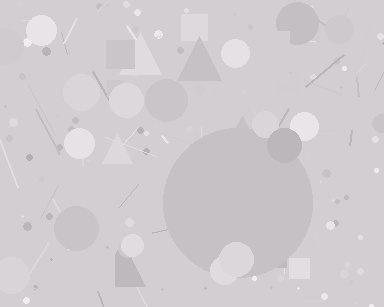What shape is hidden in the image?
A circle is hidden in the image.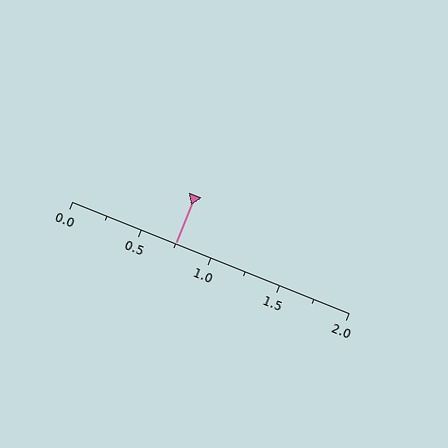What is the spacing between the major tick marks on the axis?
The major ticks are spaced 0.5 apart.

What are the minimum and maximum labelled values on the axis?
The axis runs from 0.0 to 2.0.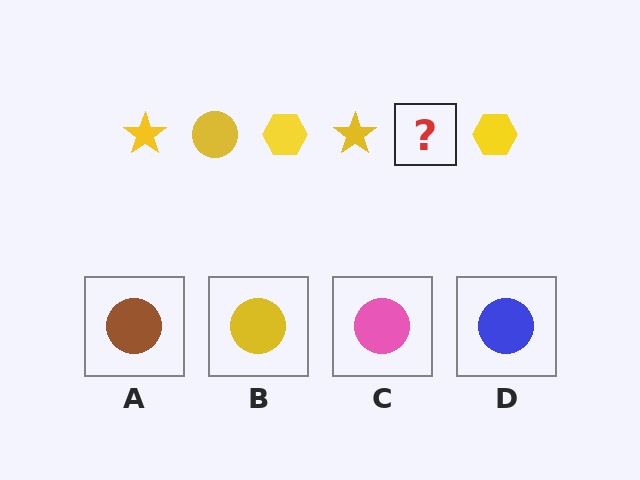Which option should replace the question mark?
Option B.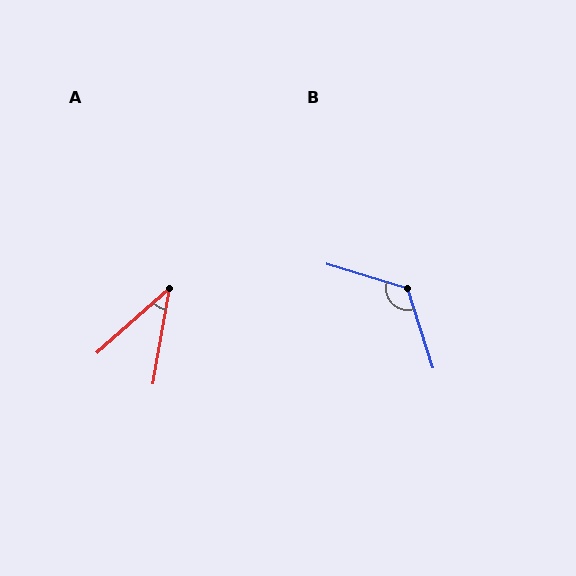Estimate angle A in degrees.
Approximately 38 degrees.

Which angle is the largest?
B, at approximately 125 degrees.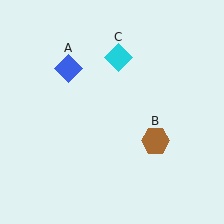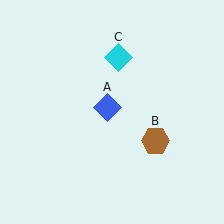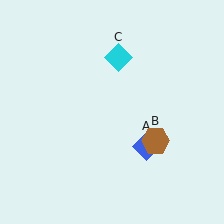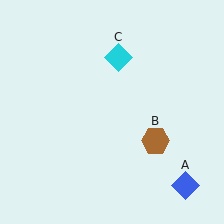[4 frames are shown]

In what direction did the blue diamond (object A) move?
The blue diamond (object A) moved down and to the right.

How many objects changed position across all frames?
1 object changed position: blue diamond (object A).